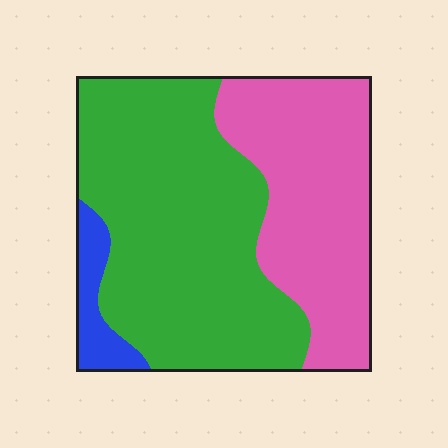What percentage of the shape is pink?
Pink covers around 35% of the shape.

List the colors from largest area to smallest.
From largest to smallest: green, pink, blue.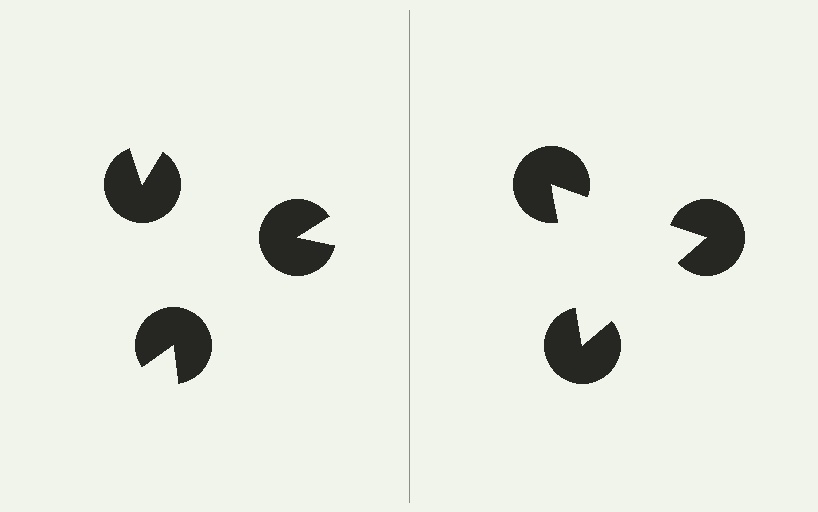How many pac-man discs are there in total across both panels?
6 — 3 on each side.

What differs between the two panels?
The pac-man discs are positioned identically on both sides; only the wedge orientations differ. On the right they align to a triangle; on the left they are misaligned.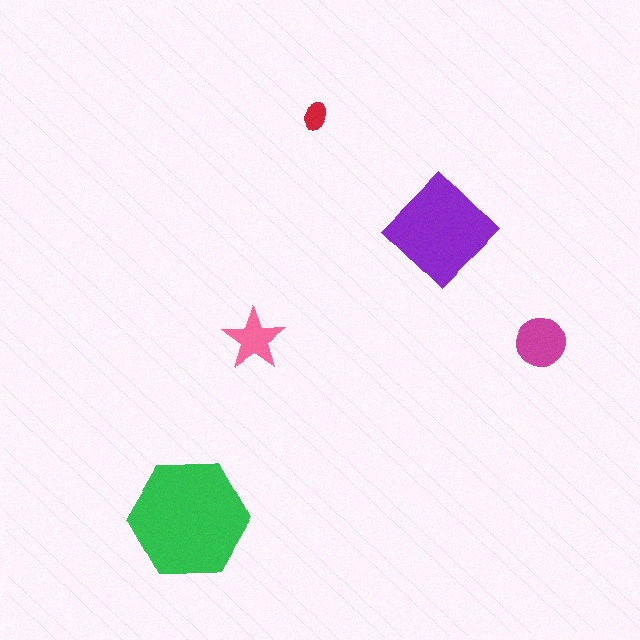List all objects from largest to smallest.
The green hexagon, the purple diamond, the magenta circle, the pink star, the red ellipse.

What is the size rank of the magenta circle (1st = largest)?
3rd.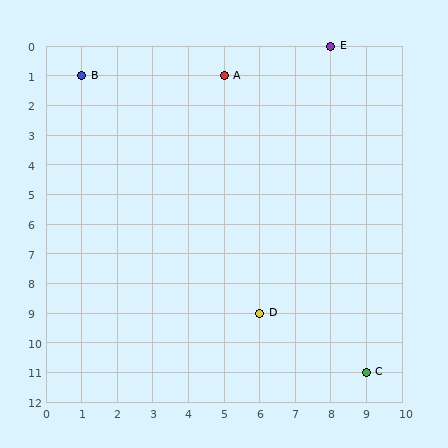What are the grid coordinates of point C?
Point C is at grid coordinates (9, 11).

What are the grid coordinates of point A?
Point A is at grid coordinates (5, 1).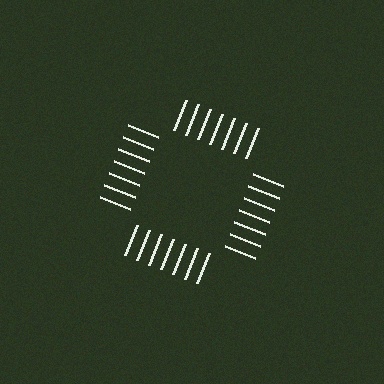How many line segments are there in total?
28 — 7 along each of the 4 edges.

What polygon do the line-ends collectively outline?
An illusory square — the line segments terminate on its edges but no continuous stroke is drawn.